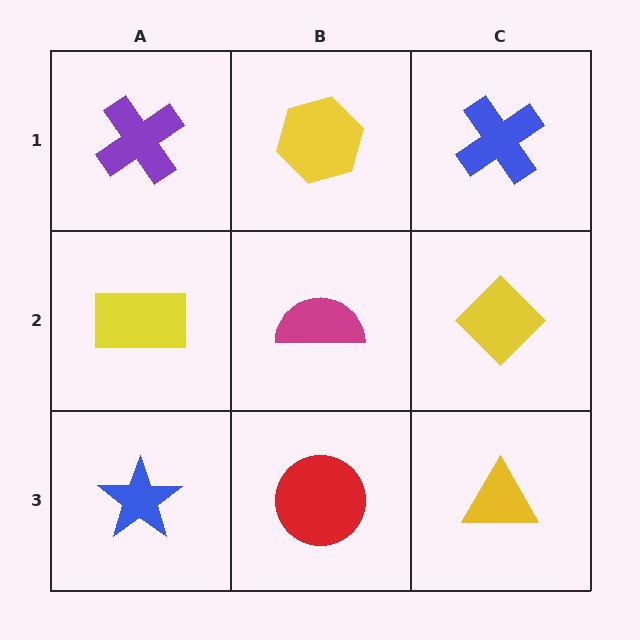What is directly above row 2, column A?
A purple cross.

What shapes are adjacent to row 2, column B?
A yellow hexagon (row 1, column B), a red circle (row 3, column B), a yellow rectangle (row 2, column A), a yellow diamond (row 2, column C).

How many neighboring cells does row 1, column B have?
3.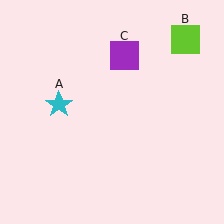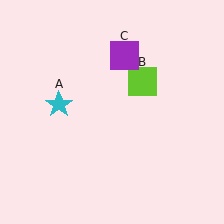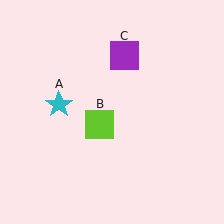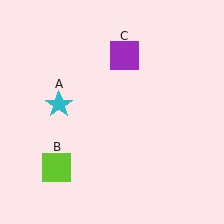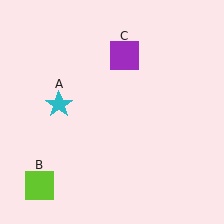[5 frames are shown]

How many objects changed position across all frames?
1 object changed position: lime square (object B).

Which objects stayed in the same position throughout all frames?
Cyan star (object A) and purple square (object C) remained stationary.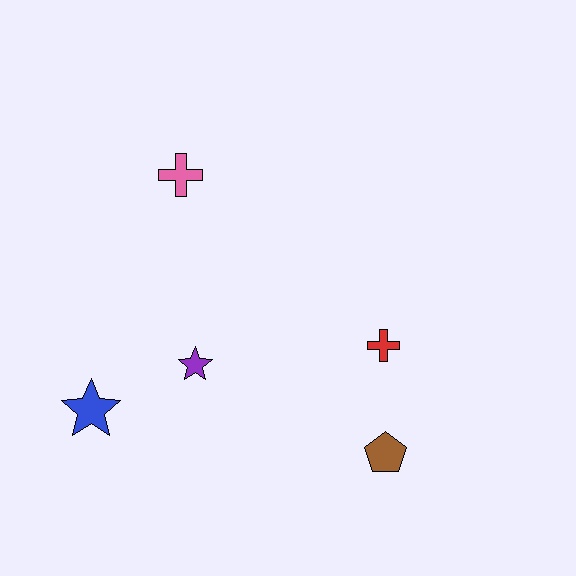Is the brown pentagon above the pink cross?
No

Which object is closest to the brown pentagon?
The red cross is closest to the brown pentagon.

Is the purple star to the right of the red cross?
No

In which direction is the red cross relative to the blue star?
The red cross is to the right of the blue star.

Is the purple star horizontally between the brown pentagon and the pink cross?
Yes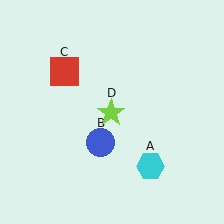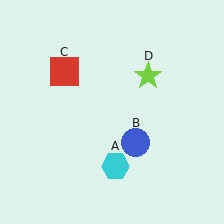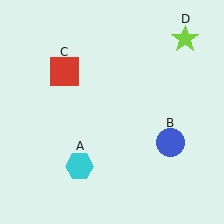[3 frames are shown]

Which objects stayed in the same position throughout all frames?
Red square (object C) remained stationary.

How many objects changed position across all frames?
3 objects changed position: cyan hexagon (object A), blue circle (object B), lime star (object D).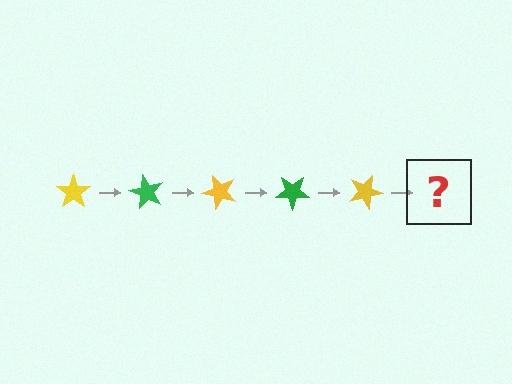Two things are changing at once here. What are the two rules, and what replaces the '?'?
The two rules are that it rotates 60 degrees each step and the color cycles through yellow and green. The '?' should be a green star, rotated 300 degrees from the start.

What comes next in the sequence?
The next element should be a green star, rotated 300 degrees from the start.